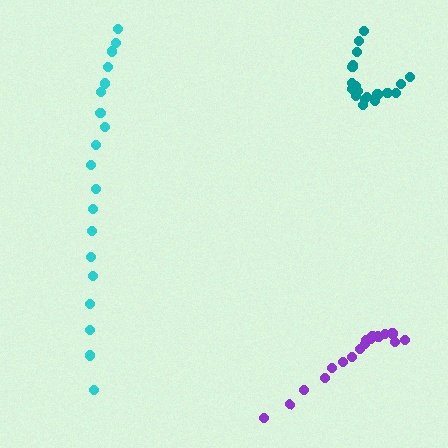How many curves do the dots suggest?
There are 3 distinct paths.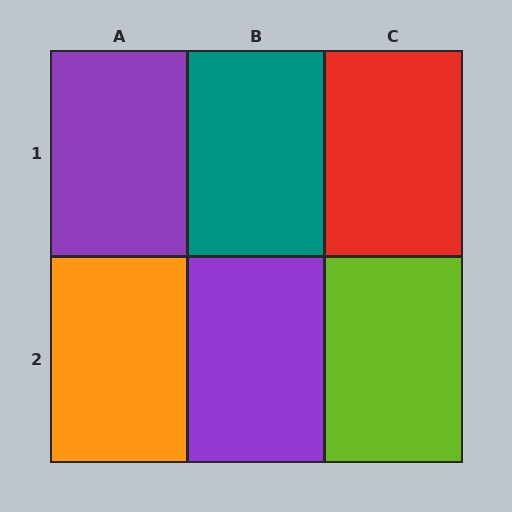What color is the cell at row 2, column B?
Purple.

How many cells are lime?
1 cell is lime.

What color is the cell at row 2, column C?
Lime.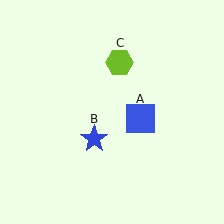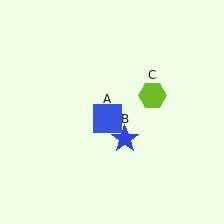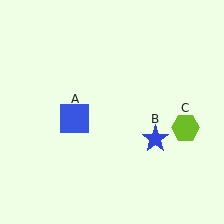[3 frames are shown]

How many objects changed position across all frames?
3 objects changed position: blue square (object A), blue star (object B), lime hexagon (object C).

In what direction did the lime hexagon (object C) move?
The lime hexagon (object C) moved down and to the right.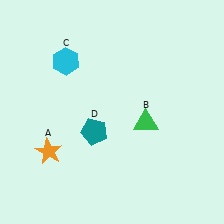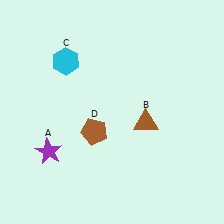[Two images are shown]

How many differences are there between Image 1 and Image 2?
There are 3 differences between the two images.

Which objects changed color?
A changed from orange to purple. B changed from green to brown. D changed from teal to brown.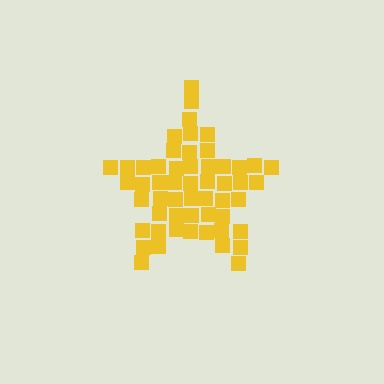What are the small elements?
The small elements are squares.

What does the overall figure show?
The overall figure shows a star.